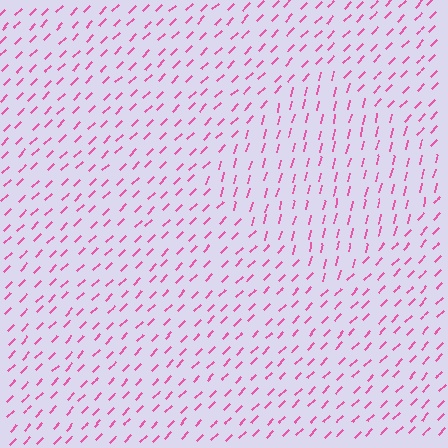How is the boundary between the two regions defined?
The boundary is defined purely by a change in line orientation (approximately 31 degrees difference). All lines are the same color and thickness.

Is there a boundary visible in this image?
Yes, there is a texture boundary formed by a change in line orientation.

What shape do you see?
I see a diamond.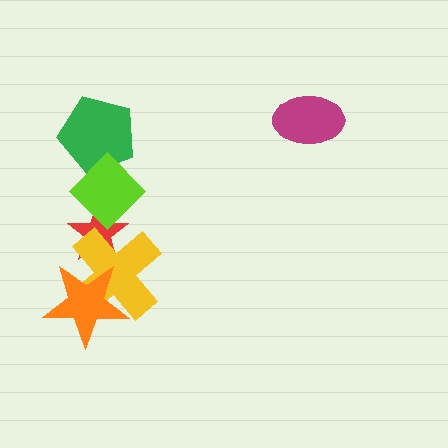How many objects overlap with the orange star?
1 object overlaps with the orange star.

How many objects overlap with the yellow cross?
2 objects overlap with the yellow cross.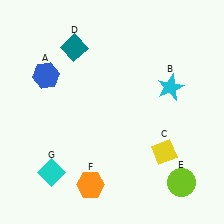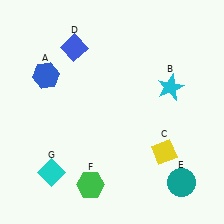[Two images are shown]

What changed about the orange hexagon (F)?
In Image 1, F is orange. In Image 2, it changed to green.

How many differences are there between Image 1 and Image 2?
There are 3 differences between the two images.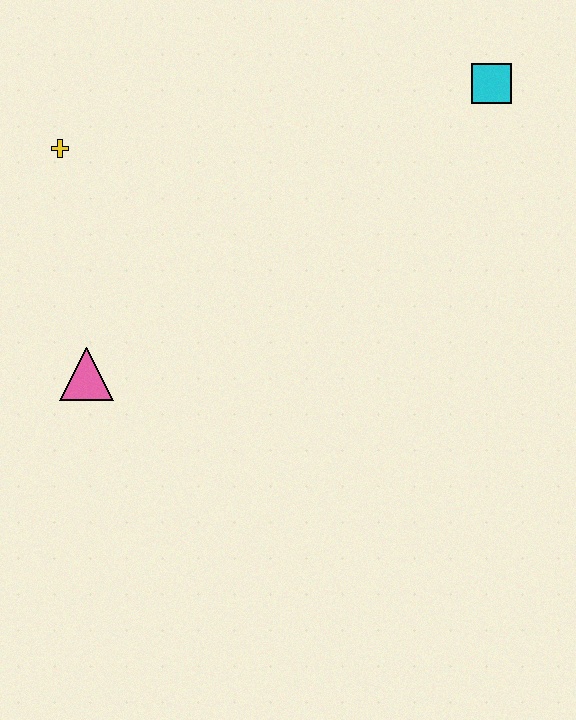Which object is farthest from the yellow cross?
The cyan square is farthest from the yellow cross.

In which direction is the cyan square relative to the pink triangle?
The cyan square is to the right of the pink triangle.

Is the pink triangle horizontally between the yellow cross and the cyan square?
Yes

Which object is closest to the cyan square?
The yellow cross is closest to the cyan square.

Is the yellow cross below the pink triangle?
No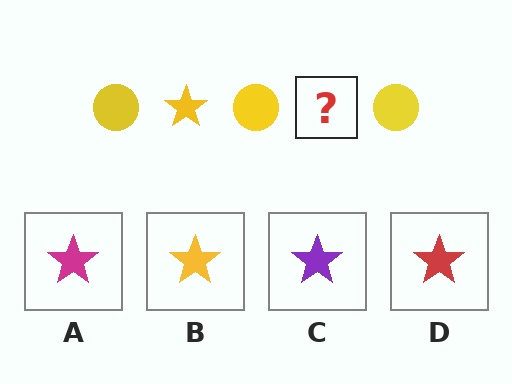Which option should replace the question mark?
Option B.